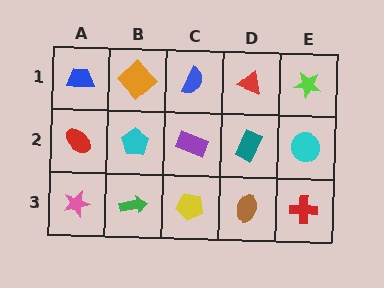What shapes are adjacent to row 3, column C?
A purple rectangle (row 2, column C), a green arrow (row 3, column B), a brown ellipse (row 3, column D).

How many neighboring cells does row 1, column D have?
3.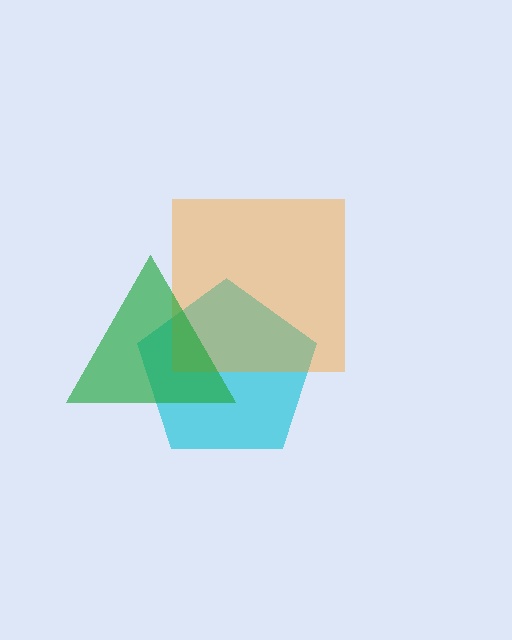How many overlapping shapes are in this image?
There are 3 overlapping shapes in the image.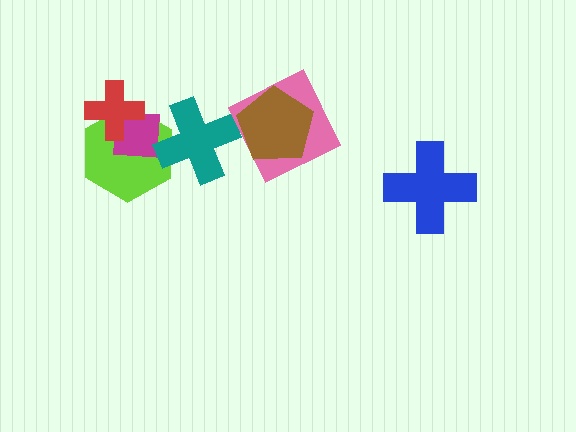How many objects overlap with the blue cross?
0 objects overlap with the blue cross.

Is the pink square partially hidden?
Yes, it is partially covered by another shape.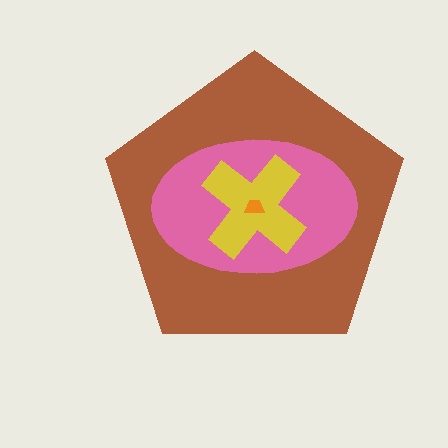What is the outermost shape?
The brown pentagon.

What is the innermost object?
The orange trapezoid.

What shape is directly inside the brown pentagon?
The pink ellipse.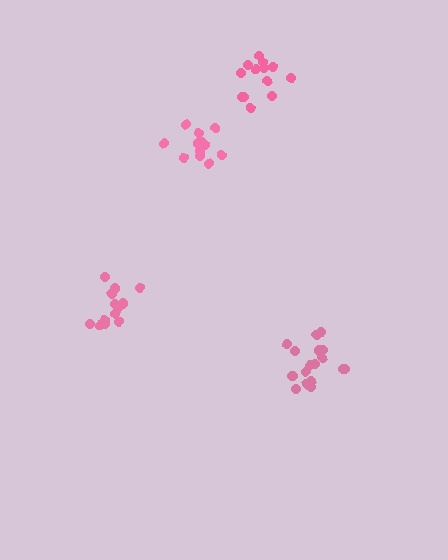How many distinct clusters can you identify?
There are 4 distinct clusters.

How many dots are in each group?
Group 1: 17 dots, Group 2: 14 dots, Group 3: 12 dots, Group 4: 13 dots (56 total).